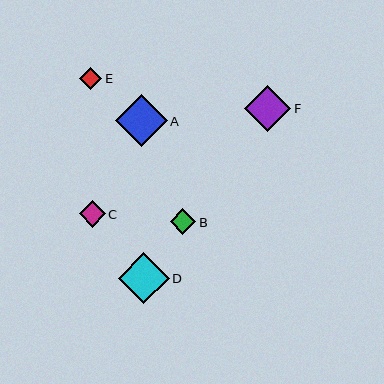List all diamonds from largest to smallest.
From largest to smallest: A, D, F, C, B, E.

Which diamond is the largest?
Diamond A is the largest with a size of approximately 52 pixels.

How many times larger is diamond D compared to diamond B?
Diamond D is approximately 2.0 times the size of diamond B.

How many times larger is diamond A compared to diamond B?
Diamond A is approximately 2.0 times the size of diamond B.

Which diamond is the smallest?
Diamond E is the smallest with a size of approximately 22 pixels.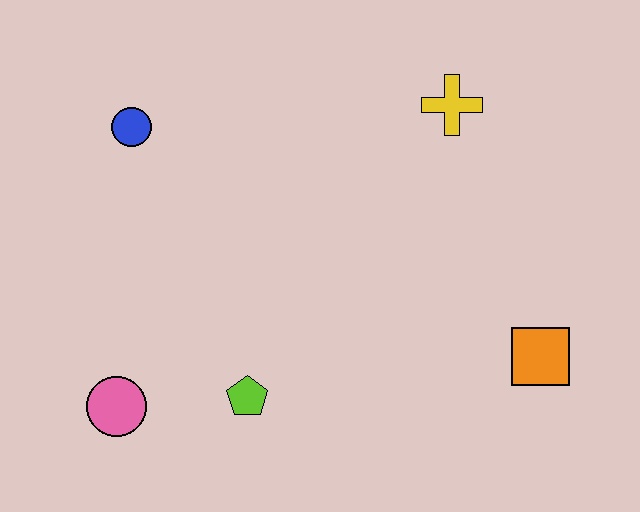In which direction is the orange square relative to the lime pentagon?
The orange square is to the right of the lime pentagon.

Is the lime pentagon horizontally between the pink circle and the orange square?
Yes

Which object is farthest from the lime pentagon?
The yellow cross is farthest from the lime pentagon.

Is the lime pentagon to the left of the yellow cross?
Yes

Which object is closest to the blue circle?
The pink circle is closest to the blue circle.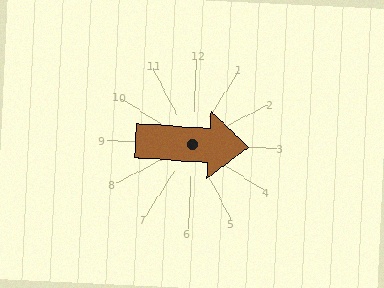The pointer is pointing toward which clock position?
Roughly 3 o'clock.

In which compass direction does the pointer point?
East.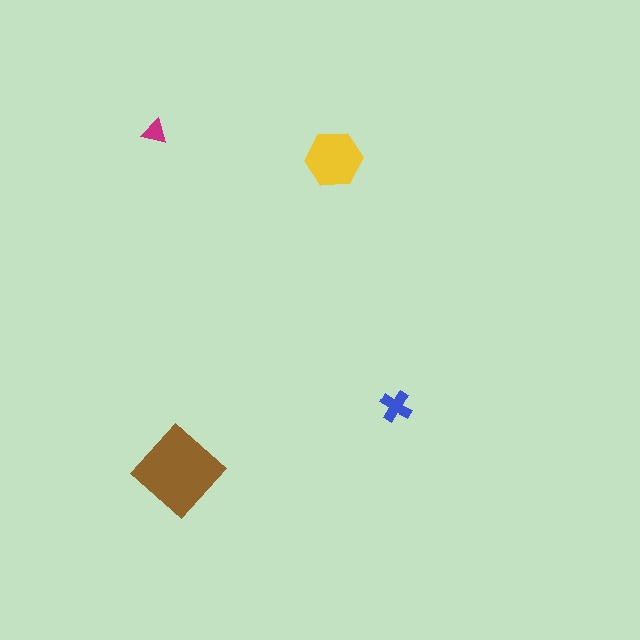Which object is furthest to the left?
The magenta triangle is leftmost.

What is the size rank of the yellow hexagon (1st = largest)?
2nd.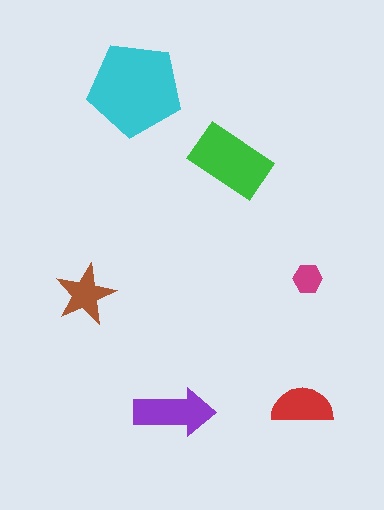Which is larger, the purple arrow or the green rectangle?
The green rectangle.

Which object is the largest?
The cyan pentagon.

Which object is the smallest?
The magenta hexagon.